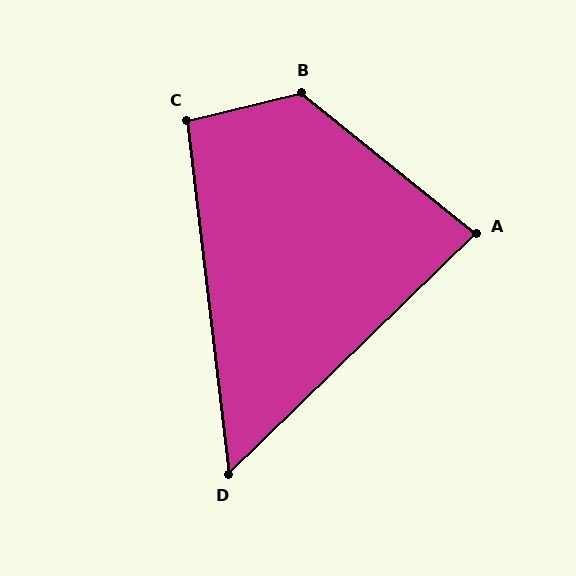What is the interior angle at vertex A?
Approximately 83 degrees (acute).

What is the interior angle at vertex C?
Approximately 97 degrees (obtuse).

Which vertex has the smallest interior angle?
D, at approximately 52 degrees.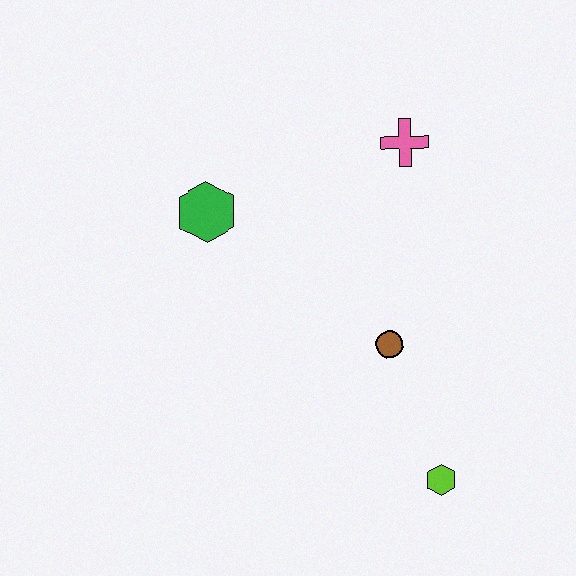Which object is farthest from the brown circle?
The green hexagon is farthest from the brown circle.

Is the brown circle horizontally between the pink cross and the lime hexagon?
No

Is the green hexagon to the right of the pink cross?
No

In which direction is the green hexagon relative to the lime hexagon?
The green hexagon is above the lime hexagon.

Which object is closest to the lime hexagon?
The brown circle is closest to the lime hexagon.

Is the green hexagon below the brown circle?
No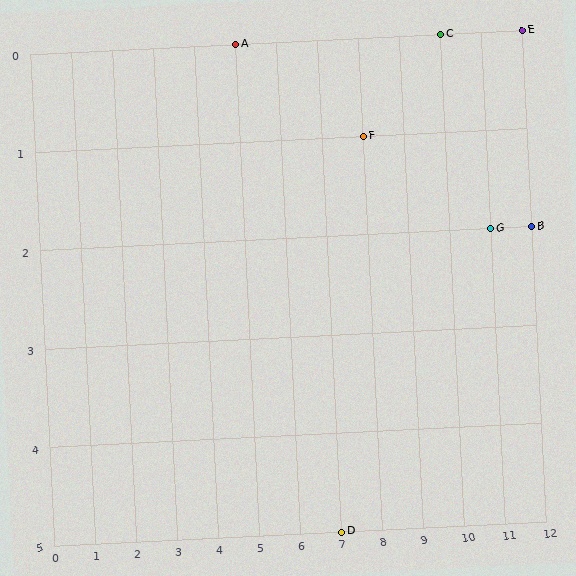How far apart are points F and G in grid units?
Points F and G are 3 columns and 1 row apart (about 3.2 grid units diagonally).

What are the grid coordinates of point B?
Point B is at grid coordinates (12, 2).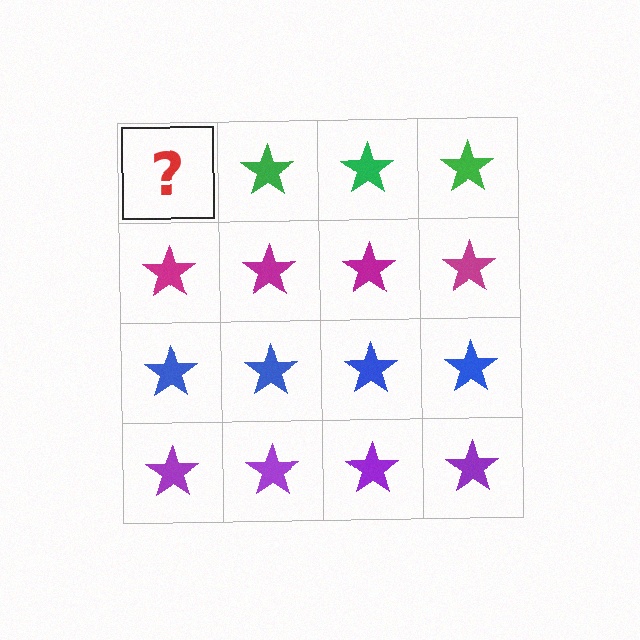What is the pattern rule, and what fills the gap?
The rule is that each row has a consistent color. The gap should be filled with a green star.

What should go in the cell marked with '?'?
The missing cell should contain a green star.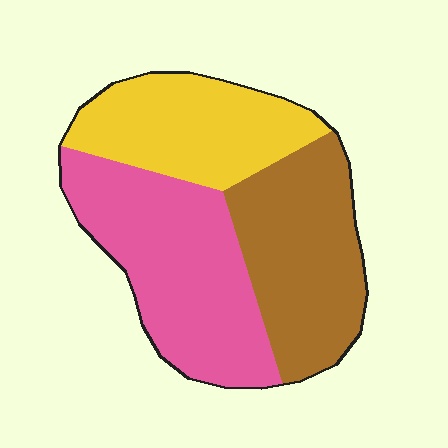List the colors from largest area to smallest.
From largest to smallest: pink, brown, yellow.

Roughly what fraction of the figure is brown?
Brown covers about 35% of the figure.